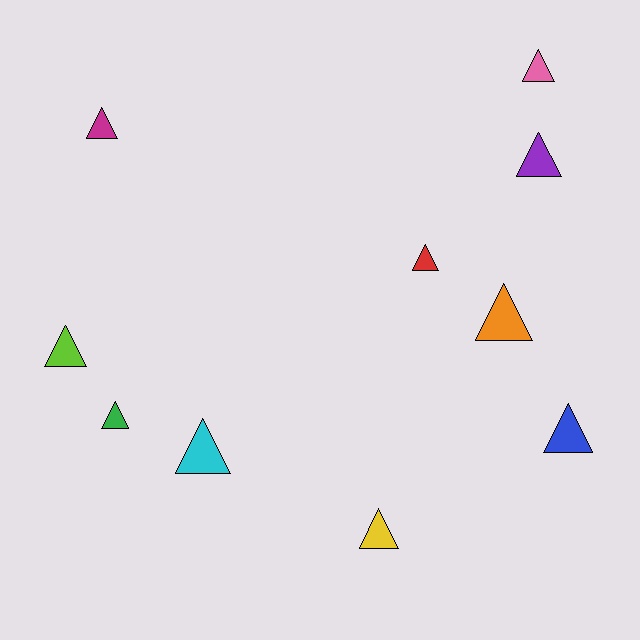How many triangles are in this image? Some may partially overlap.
There are 10 triangles.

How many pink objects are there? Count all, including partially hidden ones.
There is 1 pink object.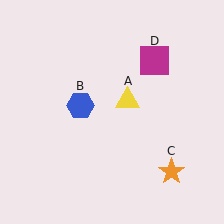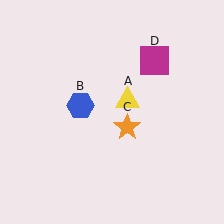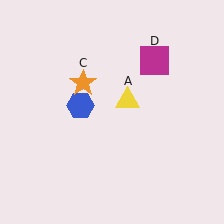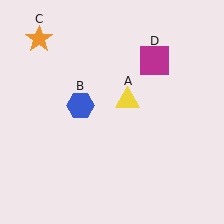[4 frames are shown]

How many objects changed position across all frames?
1 object changed position: orange star (object C).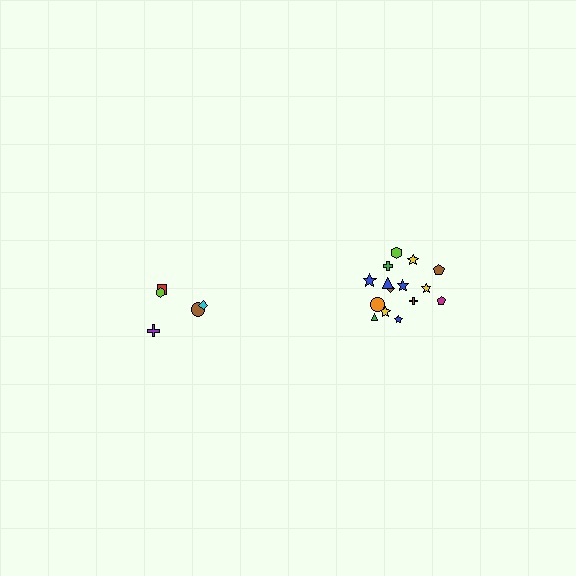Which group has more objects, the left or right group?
The right group.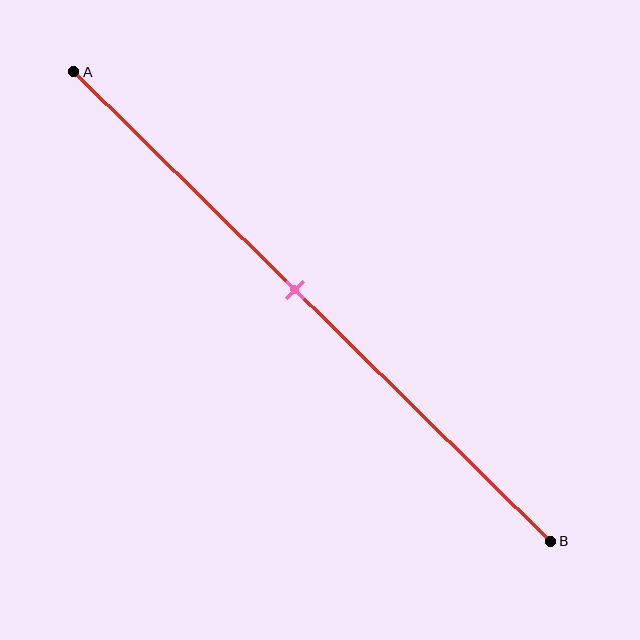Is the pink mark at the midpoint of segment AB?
No, the mark is at about 45% from A, not at the 50% midpoint.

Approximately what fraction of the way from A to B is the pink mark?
The pink mark is approximately 45% of the way from A to B.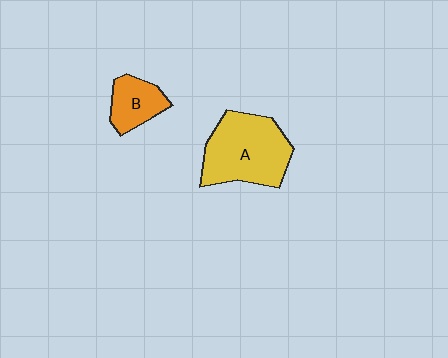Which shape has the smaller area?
Shape B (orange).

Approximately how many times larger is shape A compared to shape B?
Approximately 2.2 times.